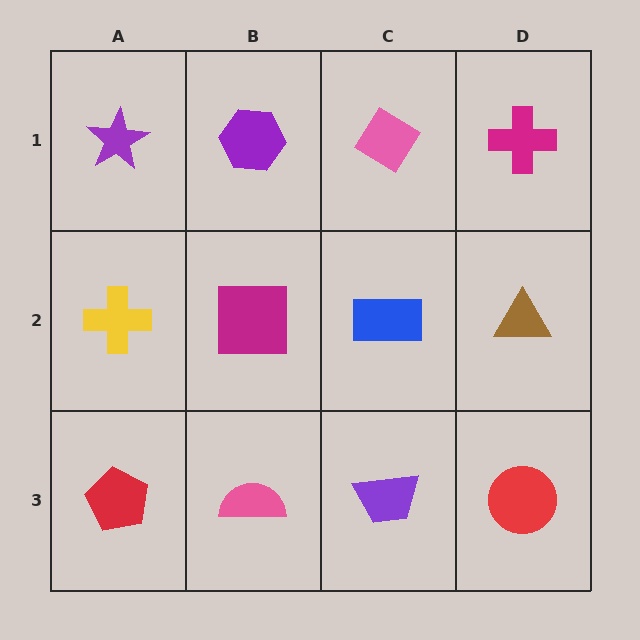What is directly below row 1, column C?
A blue rectangle.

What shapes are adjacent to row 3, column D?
A brown triangle (row 2, column D), a purple trapezoid (row 3, column C).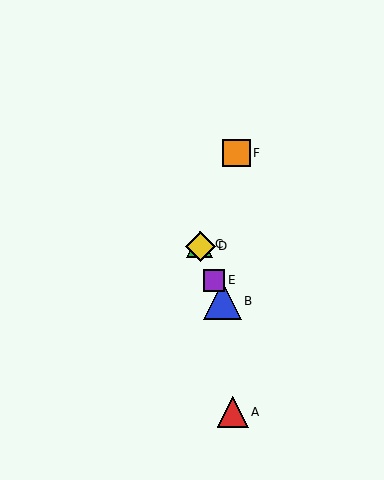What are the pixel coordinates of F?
Object F is at (236, 153).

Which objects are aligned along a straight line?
Objects B, C, D, E are aligned along a straight line.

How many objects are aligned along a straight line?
4 objects (B, C, D, E) are aligned along a straight line.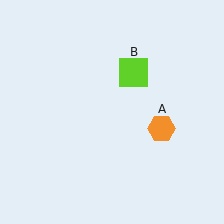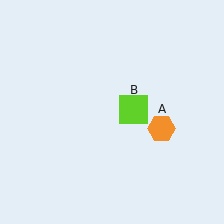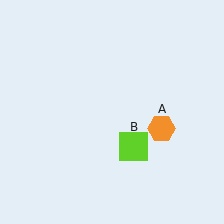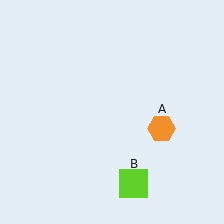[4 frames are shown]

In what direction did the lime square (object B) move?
The lime square (object B) moved down.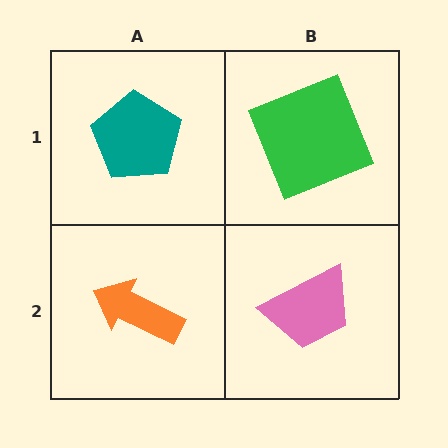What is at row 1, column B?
A green square.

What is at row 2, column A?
An orange arrow.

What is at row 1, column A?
A teal pentagon.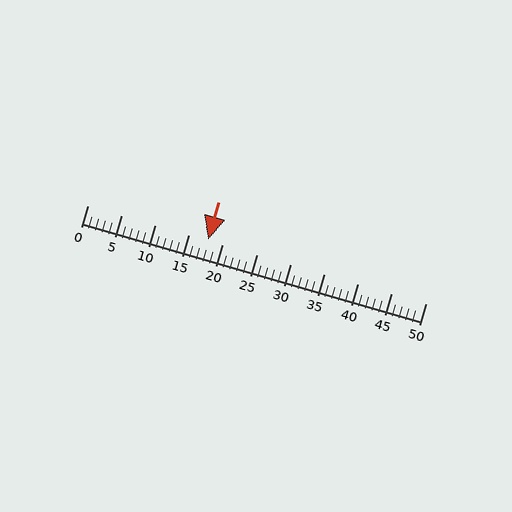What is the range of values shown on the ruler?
The ruler shows values from 0 to 50.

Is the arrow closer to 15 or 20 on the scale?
The arrow is closer to 20.